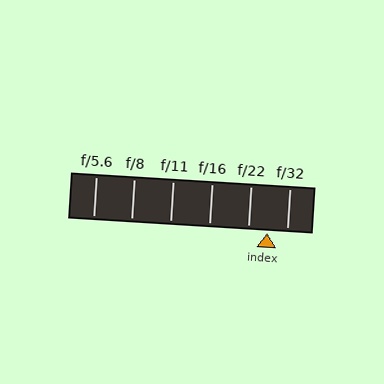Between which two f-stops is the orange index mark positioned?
The index mark is between f/22 and f/32.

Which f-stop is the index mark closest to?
The index mark is closest to f/22.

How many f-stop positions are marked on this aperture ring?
There are 6 f-stop positions marked.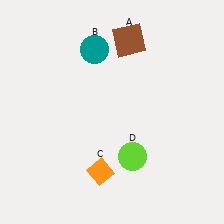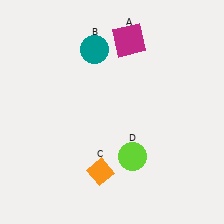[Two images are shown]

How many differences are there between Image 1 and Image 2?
There is 1 difference between the two images.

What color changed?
The square (A) changed from brown in Image 1 to magenta in Image 2.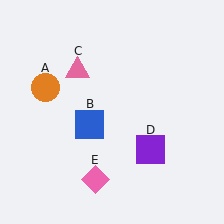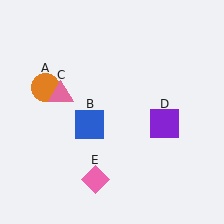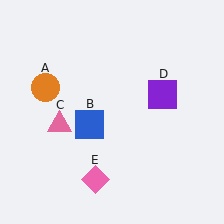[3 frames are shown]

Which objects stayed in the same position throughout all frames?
Orange circle (object A) and blue square (object B) and pink diamond (object E) remained stationary.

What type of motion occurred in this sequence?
The pink triangle (object C), purple square (object D) rotated counterclockwise around the center of the scene.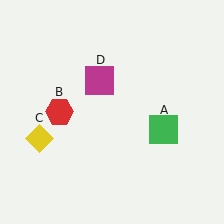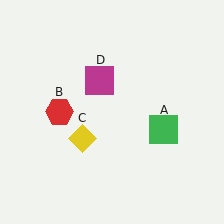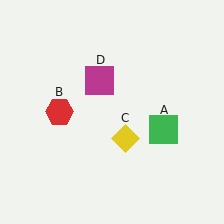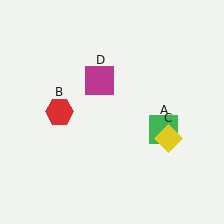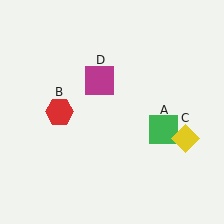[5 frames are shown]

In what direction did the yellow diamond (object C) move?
The yellow diamond (object C) moved right.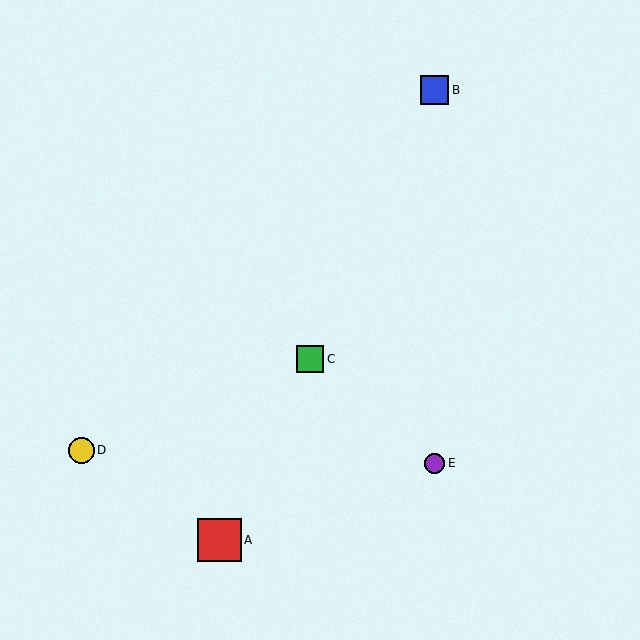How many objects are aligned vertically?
2 objects (B, E) are aligned vertically.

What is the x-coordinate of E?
Object E is at x≈434.